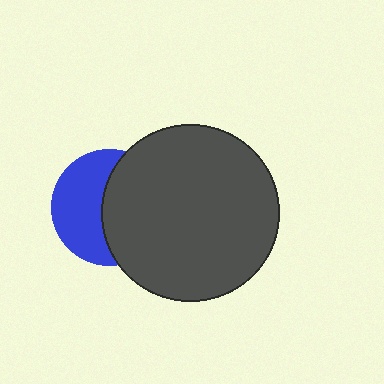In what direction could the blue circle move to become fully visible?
The blue circle could move left. That would shift it out from behind the dark gray circle entirely.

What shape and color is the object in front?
The object in front is a dark gray circle.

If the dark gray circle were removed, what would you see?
You would see the complete blue circle.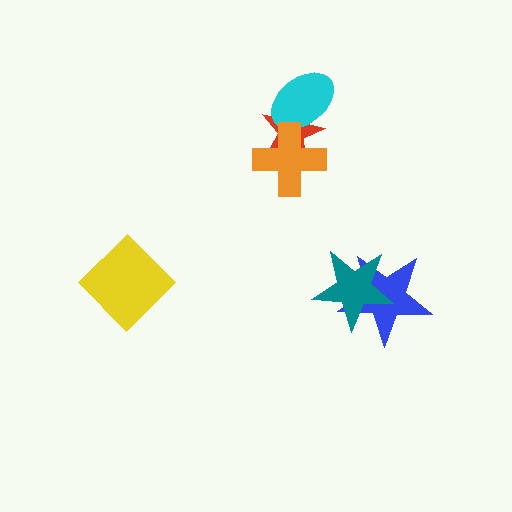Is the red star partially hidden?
Yes, it is partially covered by another shape.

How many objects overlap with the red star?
2 objects overlap with the red star.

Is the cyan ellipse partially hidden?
Yes, it is partially covered by another shape.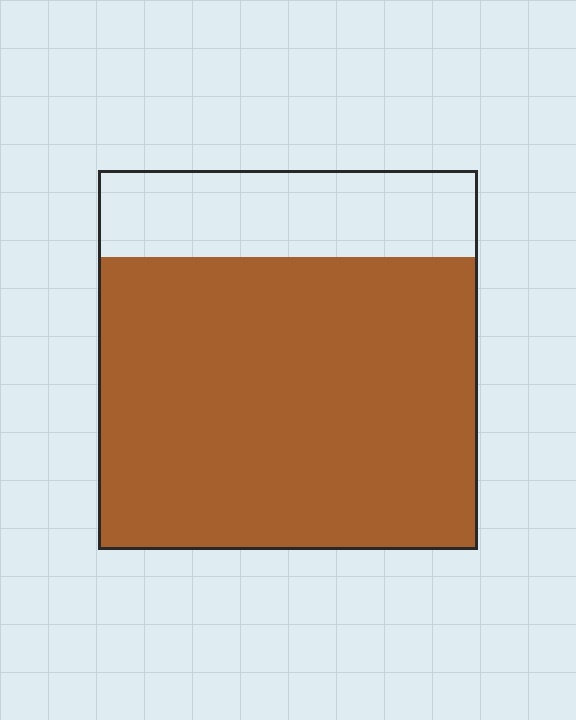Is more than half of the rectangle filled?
Yes.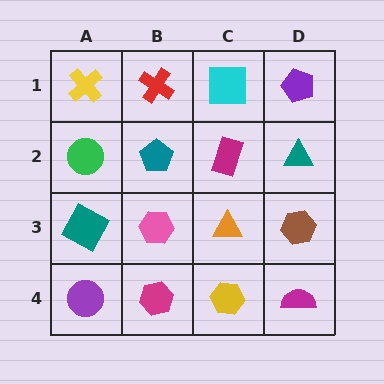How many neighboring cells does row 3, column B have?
4.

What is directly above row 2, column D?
A purple pentagon.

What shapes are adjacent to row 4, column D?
A brown hexagon (row 3, column D), a yellow hexagon (row 4, column C).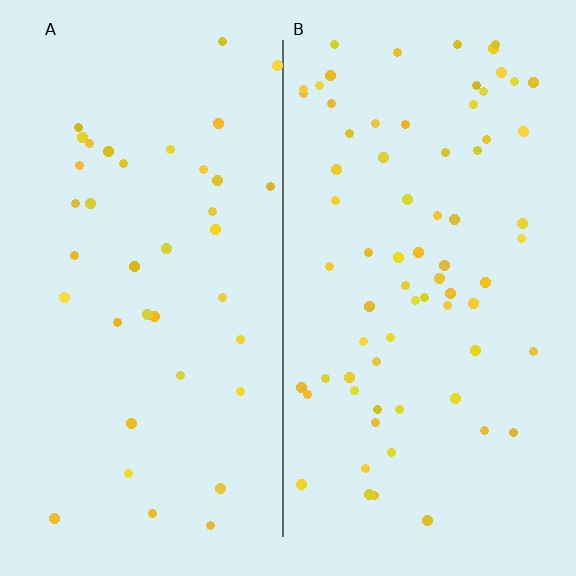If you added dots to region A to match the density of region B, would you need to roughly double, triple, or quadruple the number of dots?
Approximately double.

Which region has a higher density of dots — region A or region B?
B (the right).